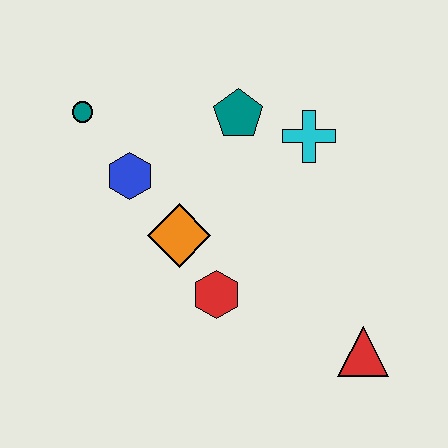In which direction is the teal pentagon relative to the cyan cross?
The teal pentagon is to the left of the cyan cross.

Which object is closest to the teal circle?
The blue hexagon is closest to the teal circle.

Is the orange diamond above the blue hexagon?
No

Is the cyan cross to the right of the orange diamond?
Yes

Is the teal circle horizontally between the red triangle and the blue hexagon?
No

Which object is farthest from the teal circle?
The red triangle is farthest from the teal circle.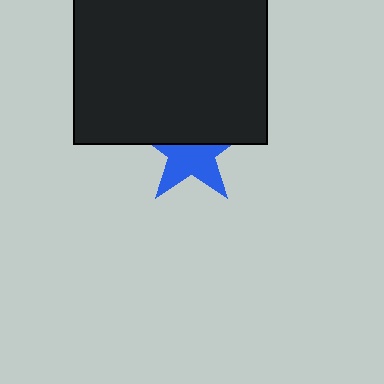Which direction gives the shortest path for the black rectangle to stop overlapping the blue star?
Moving up gives the shortest separation.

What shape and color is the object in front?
The object in front is a black rectangle.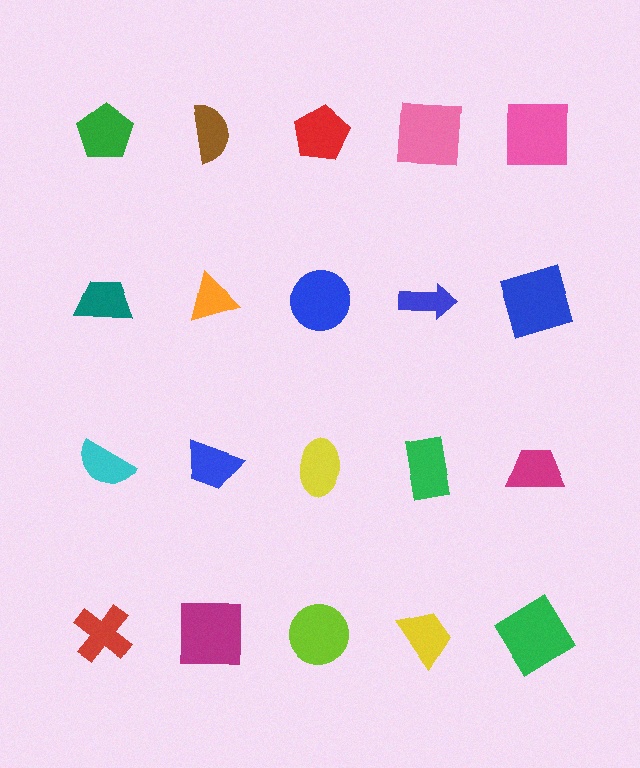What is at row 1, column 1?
A green pentagon.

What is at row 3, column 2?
A blue trapezoid.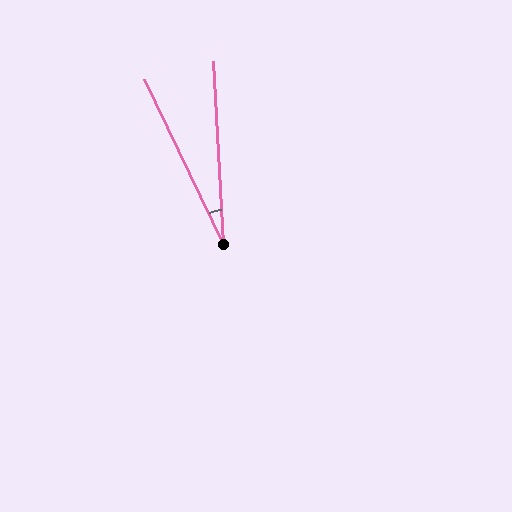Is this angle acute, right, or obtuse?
It is acute.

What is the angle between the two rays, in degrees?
Approximately 22 degrees.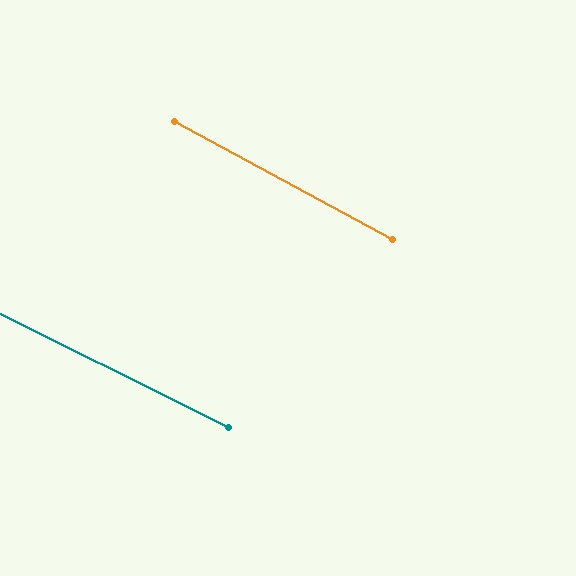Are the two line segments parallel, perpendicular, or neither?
Parallel — their directions differ by only 1.9°.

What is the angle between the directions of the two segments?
Approximately 2 degrees.